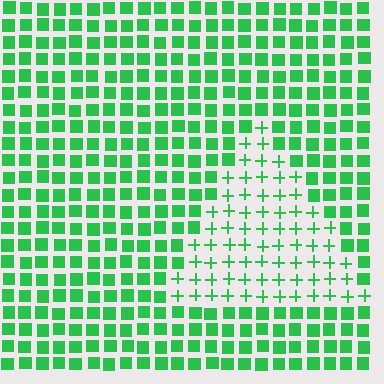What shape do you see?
I see a triangle.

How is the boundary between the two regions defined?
The boundary is defined by a change in element shape: plus signs inside vs. squares outside. All elements share the same color and spacing.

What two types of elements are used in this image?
The image uses plus signs inside the triangle region and squares outside it.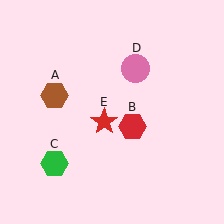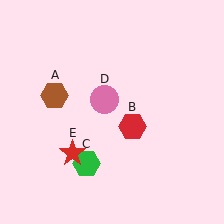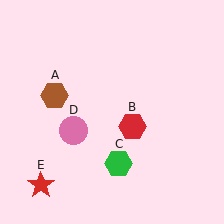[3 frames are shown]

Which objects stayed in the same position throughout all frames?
Brown hexagon (object A) and red hexagon (object B) remained stationary.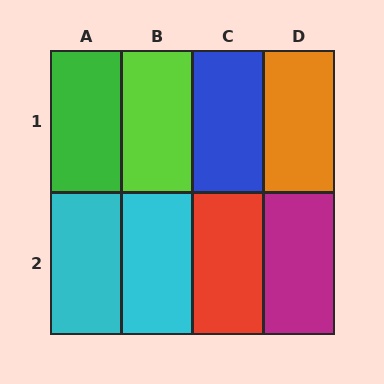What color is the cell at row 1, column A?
Green.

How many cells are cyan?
2 cells are cyan.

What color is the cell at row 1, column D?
Orange.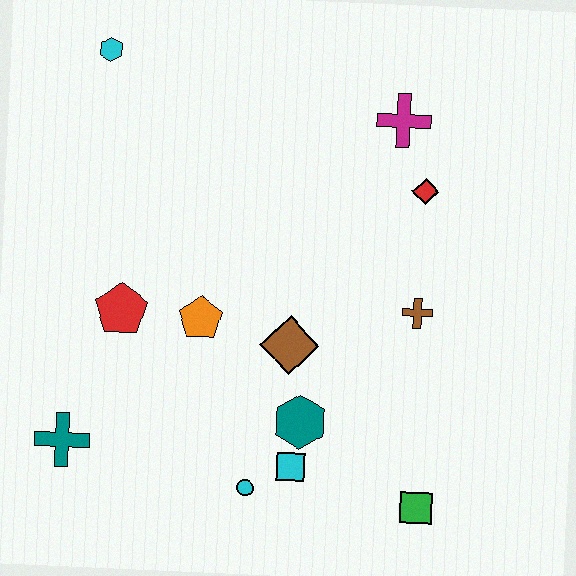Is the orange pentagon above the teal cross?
Yes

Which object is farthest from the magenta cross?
The teal cross is farthest from the magenta cross.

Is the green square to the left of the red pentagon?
No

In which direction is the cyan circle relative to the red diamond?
The cyan circle is below the red diamond.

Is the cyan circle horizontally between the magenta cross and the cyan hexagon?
Yes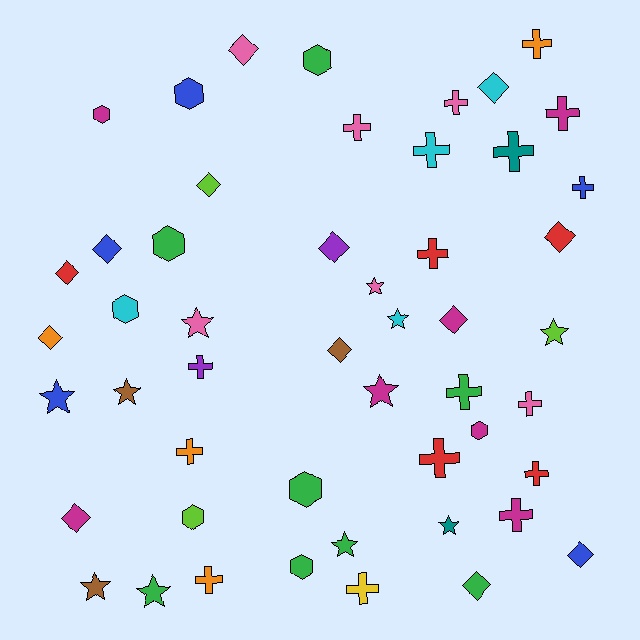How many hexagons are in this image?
There are 9 hexagons.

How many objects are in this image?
There are 50 objects.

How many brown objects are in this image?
There are 3 brown objects.